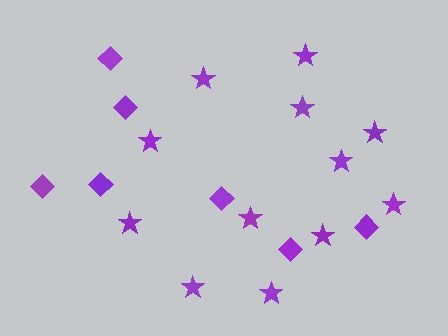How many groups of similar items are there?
There are 2 groups: one group of stars (12) and one group of diamonds (7).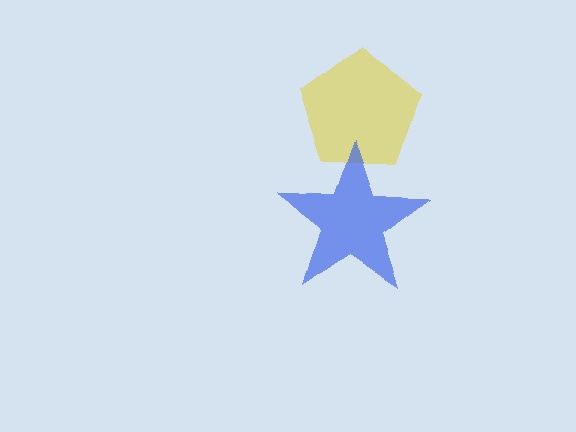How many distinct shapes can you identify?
There are 2 distinct shapes: a yellow pentagon, a blue star.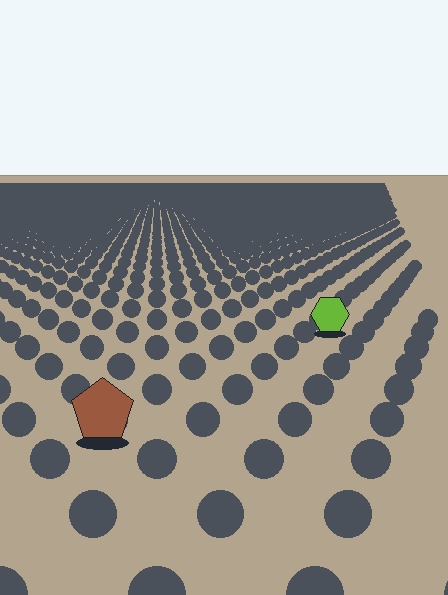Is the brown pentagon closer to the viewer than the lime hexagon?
Yes. The brown pentagon is closer — you can tell from the texture gradient: the ground texture is coarser near it.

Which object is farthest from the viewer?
The lime hexagon is farthest from the viewer. It appears smaller and the ground texture around it is denser.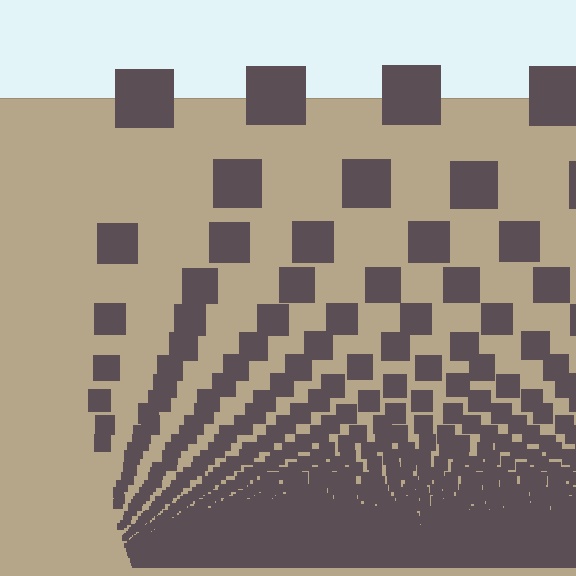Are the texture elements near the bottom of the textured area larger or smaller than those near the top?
Smaller. The gradient is inverted — elements near the bottom are smaller and denser.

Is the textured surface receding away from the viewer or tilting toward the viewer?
The surface appears to tilt toward the viewer. Texture elements get larger and sparser toward the top.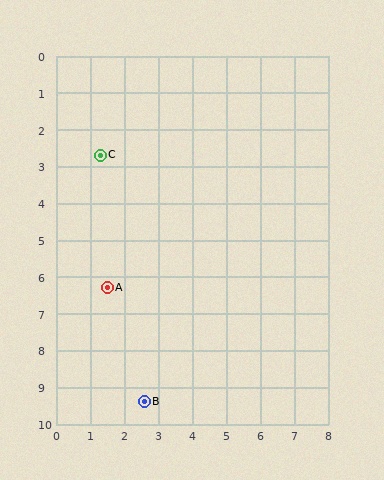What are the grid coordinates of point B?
Point B is at approximately (2.6, 9.4).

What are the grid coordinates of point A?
Point A is at approximately (1.5, 6.3).